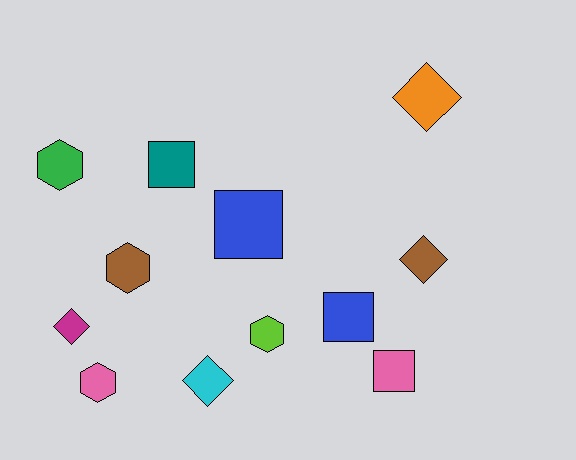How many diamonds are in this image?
There are 4 diamonds.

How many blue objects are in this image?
There are 2 blue objects.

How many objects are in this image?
There are 12 objects.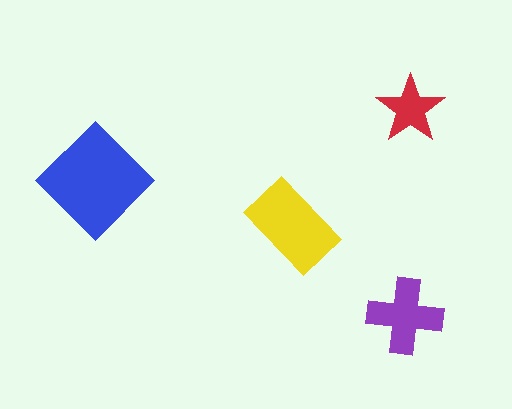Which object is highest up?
The red star is topmost.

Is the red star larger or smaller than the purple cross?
Smaller.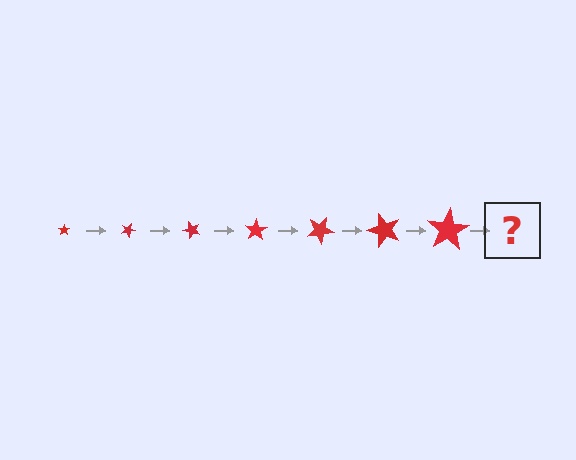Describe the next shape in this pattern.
It should be a star, larger than the previous one and rotated 175 degrees from the start.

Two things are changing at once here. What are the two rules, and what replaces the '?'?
The two rules are that the star grows larger each step and it rotates 25 degrees each step. The '?' should be a star, larger than the previous one and rotated 175 degrees from the start.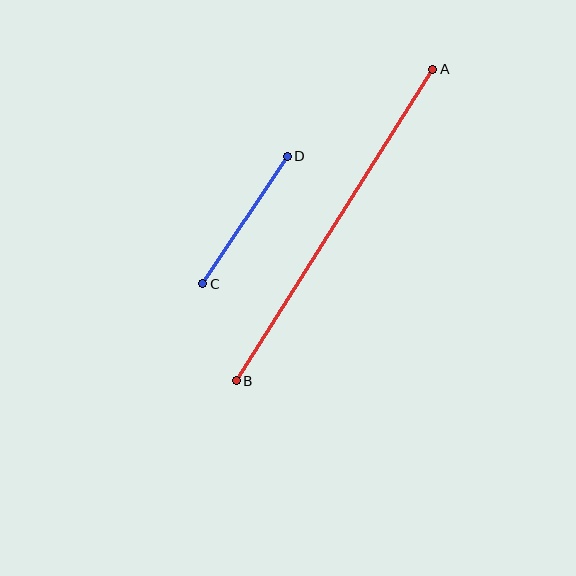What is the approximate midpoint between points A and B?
The midpoint is at approximately (335, 225) pixels.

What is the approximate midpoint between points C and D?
The midpoint is at approximately (245, 220) pixels.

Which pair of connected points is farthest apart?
Points A and B are farthest apart.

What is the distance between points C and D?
The distance is approximately 153 pixels.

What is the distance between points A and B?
The distance is approximately 368 pixels.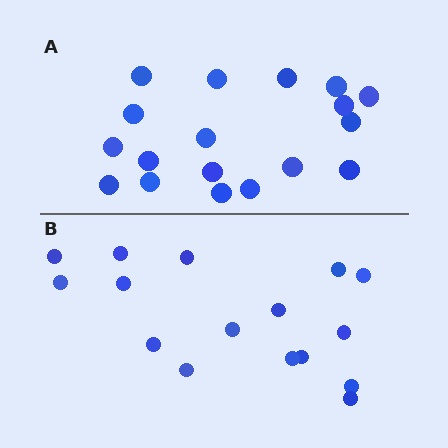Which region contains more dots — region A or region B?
Region A (the top region) has more dots.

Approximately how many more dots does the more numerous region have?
Region A has just a few more — roughly 2 or 3 more dots than region B.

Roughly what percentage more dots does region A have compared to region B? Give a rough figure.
About 10% more.